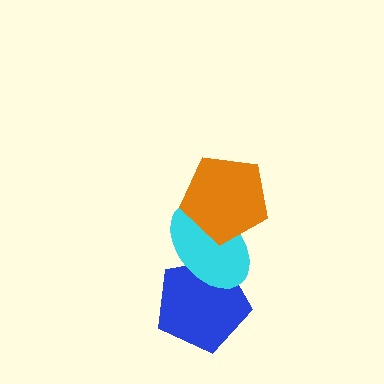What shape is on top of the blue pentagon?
The cyan ellipse is on top of the blue pentagon.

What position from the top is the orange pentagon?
The orange pentagon is 1st from the top.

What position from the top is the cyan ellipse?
The cyan ellipse is 2nd from the top.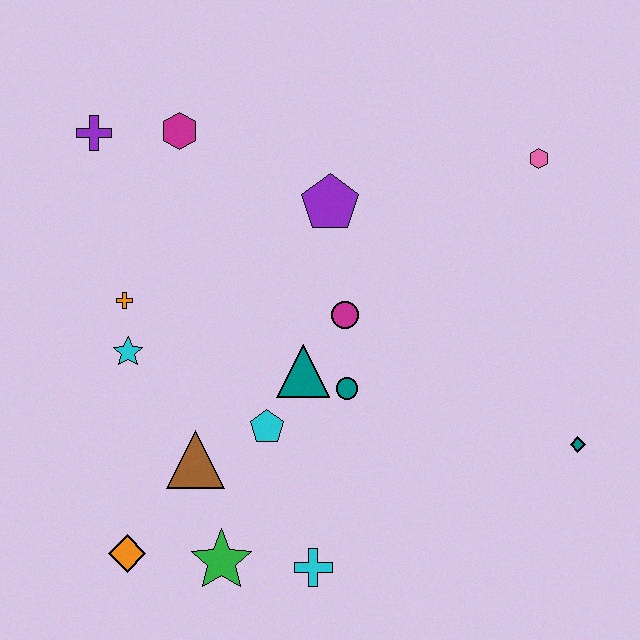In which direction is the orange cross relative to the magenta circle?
The orange cross is to the left of the magenta circle.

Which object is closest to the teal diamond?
The teal circle is closest to the teal diamond.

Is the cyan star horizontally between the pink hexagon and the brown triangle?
No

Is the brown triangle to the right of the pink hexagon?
No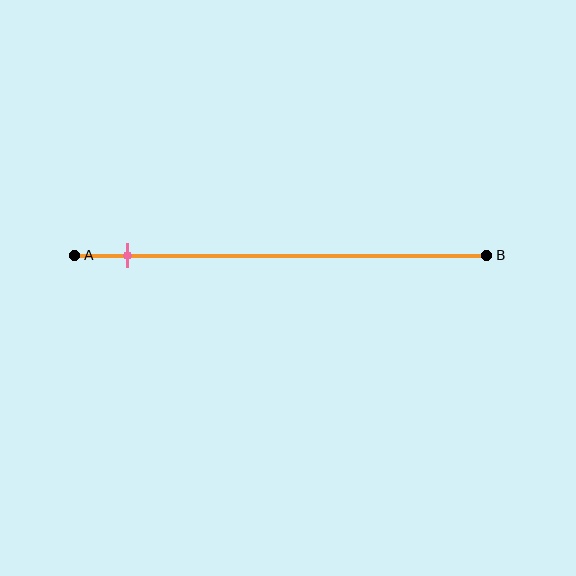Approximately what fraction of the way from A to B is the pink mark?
The pink mark is approximately 15% of the way from A to B.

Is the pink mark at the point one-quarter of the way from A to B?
No, the mark is at about 15% from A, not at the 25% one-quarter point.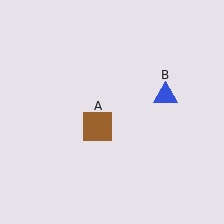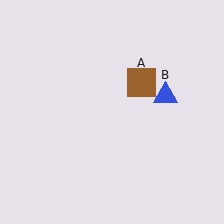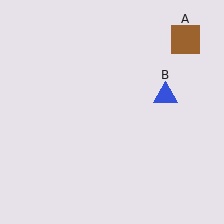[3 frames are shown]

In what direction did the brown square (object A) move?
The brown square (object A) moved up and to the right.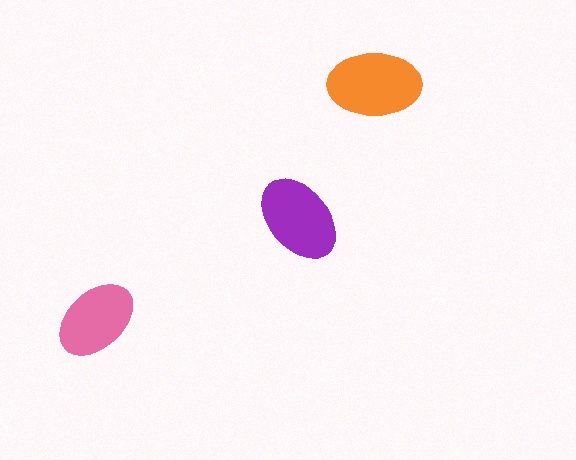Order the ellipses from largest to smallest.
the orange one, the purple one, the pink one.